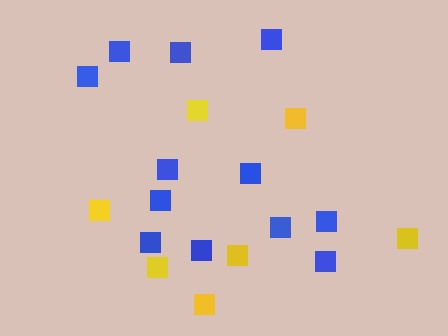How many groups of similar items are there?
There are 2 groups: one group of blue squares (12) and one group of yellow squares (7).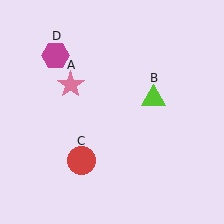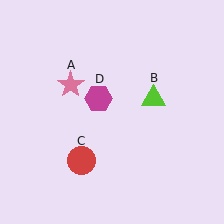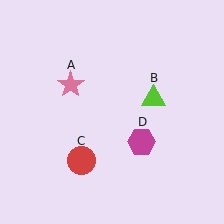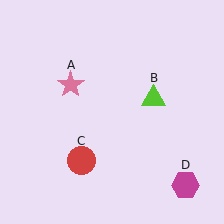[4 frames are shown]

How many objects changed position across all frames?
1 object changed position: magenta hexagon (object D).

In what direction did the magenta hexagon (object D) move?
The magenta hexagon (object D) moved down and to the right.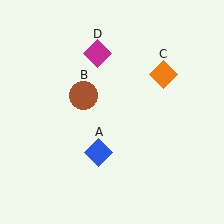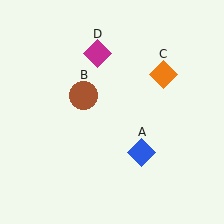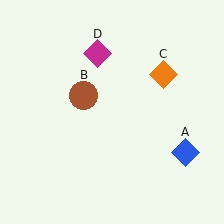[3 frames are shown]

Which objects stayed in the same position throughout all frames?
Brown circle (object B) and orange diamond (object C) and magenta diamond (object D) remained stationary.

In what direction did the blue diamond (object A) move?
The blue diamond (object A) moved right.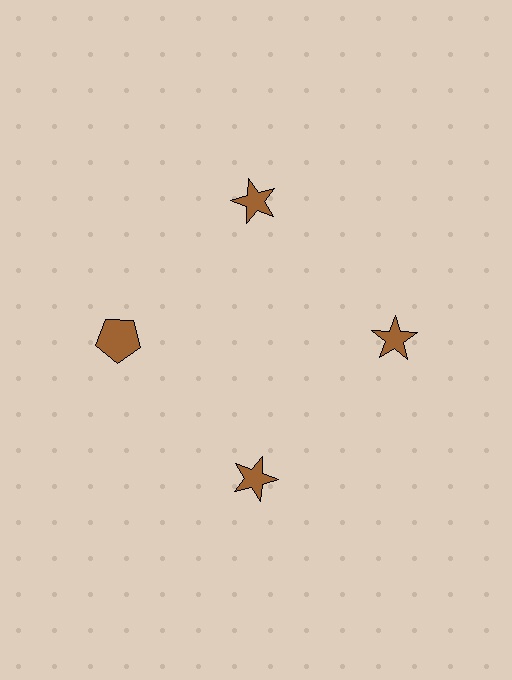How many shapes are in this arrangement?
There are 4 shapes arranged in a ring pattern.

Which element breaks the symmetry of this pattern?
The brown pentagon at roughly the 9 o'clock position breaks the symmetry. All other shapes are brown stars.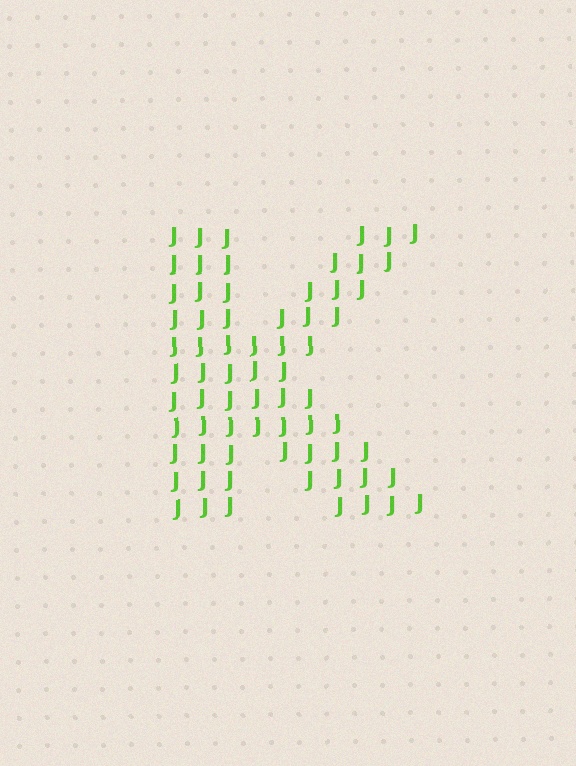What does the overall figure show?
The overall figure shows the letter K.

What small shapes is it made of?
It is made of small letter J's.